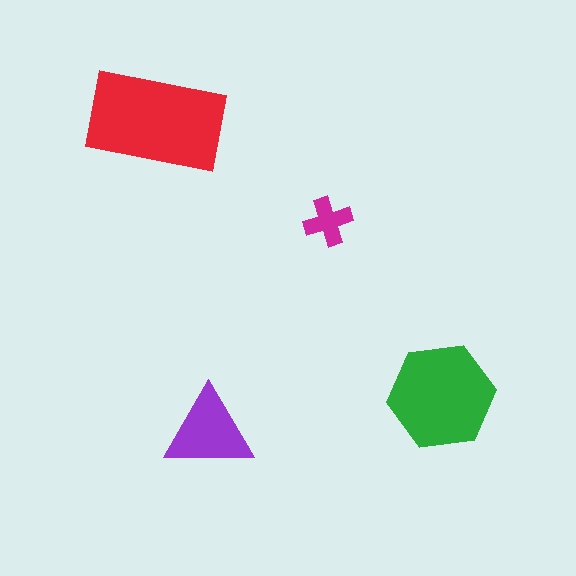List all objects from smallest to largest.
The magenta cross, the purple triangle, the green hexagon, the red rectangle.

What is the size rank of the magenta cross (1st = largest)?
4th.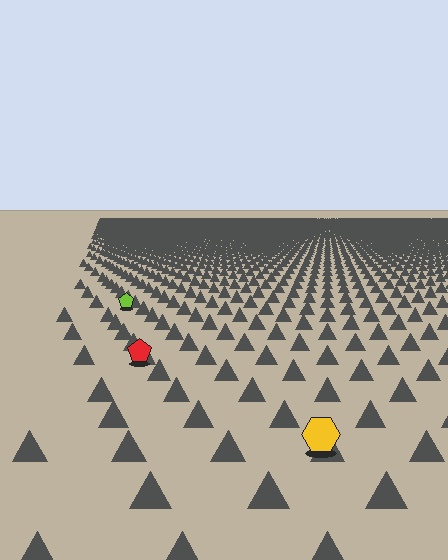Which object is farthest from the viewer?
The lime pentagon is farthest from the viewer. It appears smaller and the ground texture around it is denser.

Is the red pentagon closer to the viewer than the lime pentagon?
Yes. The red pentagon is closer — you can tell from the texture gradient: the ground texture is coarser near it.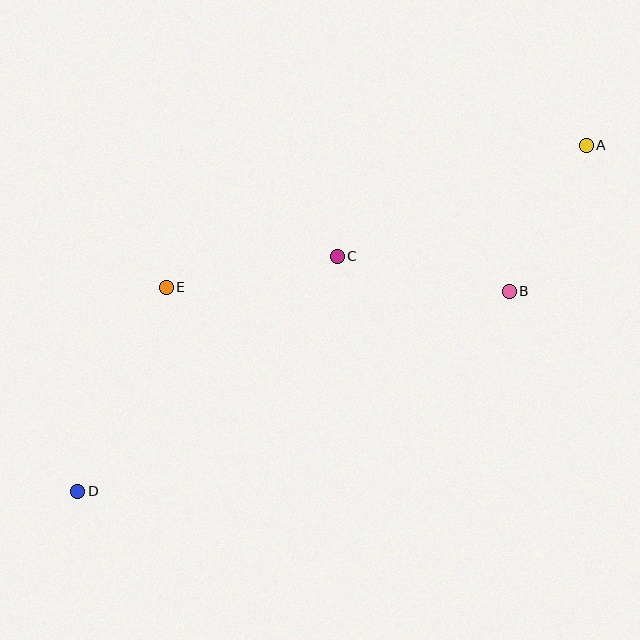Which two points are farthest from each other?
Points A and D are farthest from each other.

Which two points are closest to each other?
Points A and B are closest to each other.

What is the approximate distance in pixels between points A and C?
The distance between A and C is approximately 273 pixels.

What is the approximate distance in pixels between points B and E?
The distance between B and E is approximately 343 pixels.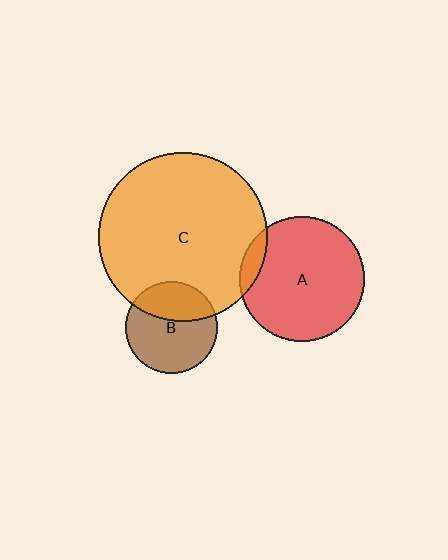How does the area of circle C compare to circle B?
Approximately 3.4 times.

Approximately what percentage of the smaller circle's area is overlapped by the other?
Approximately 35%.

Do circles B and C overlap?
Yes.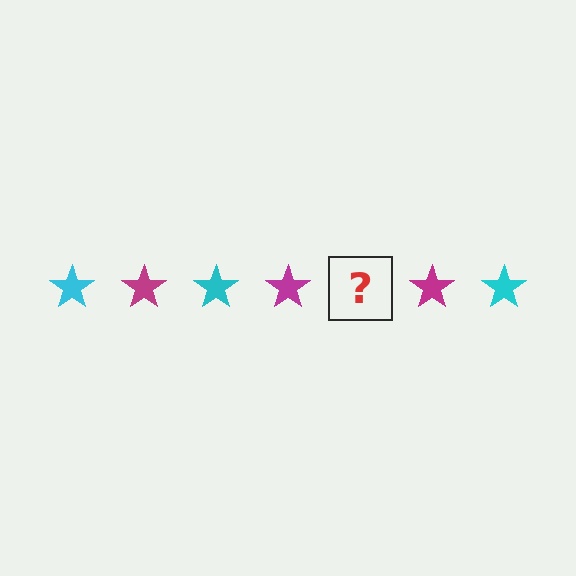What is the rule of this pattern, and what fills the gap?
The rule is that the pattern cycles through cyan, magenta stars. The gap should be filled with a cyan star.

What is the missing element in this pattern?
The missing element is a cyan star.